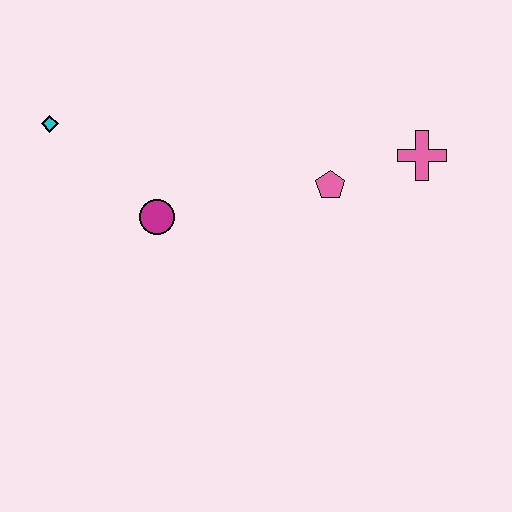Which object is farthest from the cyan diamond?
The pink cross is farthest from the cyan diamond.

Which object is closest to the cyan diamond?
The magenta circle is closest to the cyan diamond.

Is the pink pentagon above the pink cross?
No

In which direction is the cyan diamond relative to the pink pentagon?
The cyan diamond is to the left of the pink pentagon.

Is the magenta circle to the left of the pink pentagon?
Yes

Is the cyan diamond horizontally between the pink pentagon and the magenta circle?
No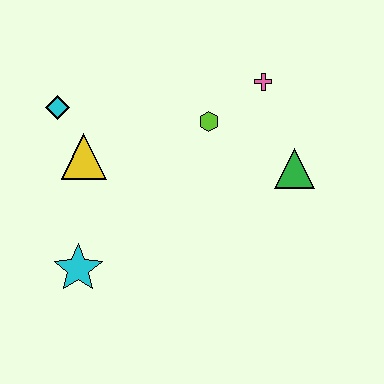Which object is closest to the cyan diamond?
The yellow triangle is closest to the cyan diamond.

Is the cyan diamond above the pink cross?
No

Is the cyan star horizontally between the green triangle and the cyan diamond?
Yes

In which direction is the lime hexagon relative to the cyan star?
The lime hexagon is above the cyan star.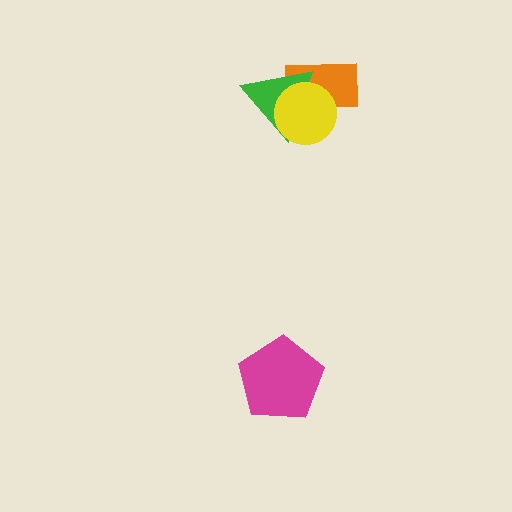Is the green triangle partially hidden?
Yes, it is partially covered by another shape.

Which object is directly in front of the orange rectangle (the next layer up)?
The green triangle is directly in front of the orange rectangle.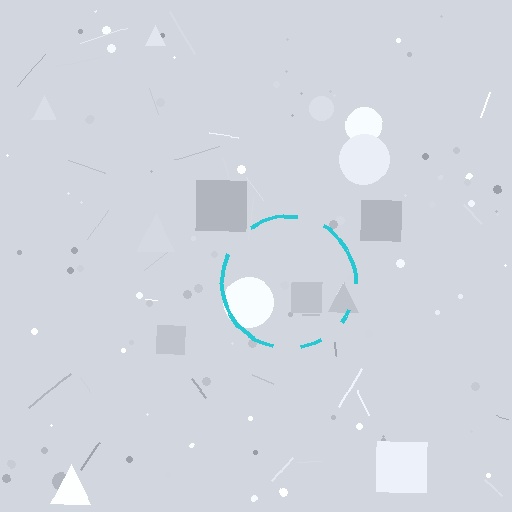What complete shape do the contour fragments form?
The contour fragments form a circle.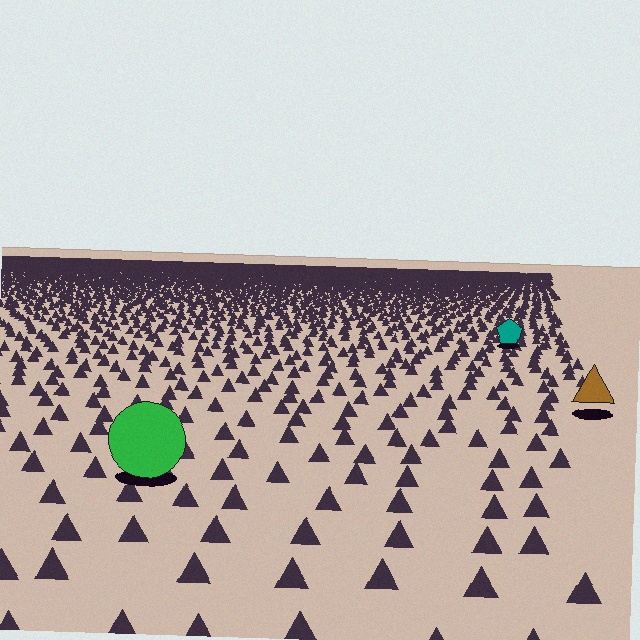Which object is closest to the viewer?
The green circle is closest. The texture marks near it are larger and more spread out.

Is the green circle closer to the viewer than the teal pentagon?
Yes. The green circle is closer — you can tell from the texture gradient: the ground texture is coarser near it.